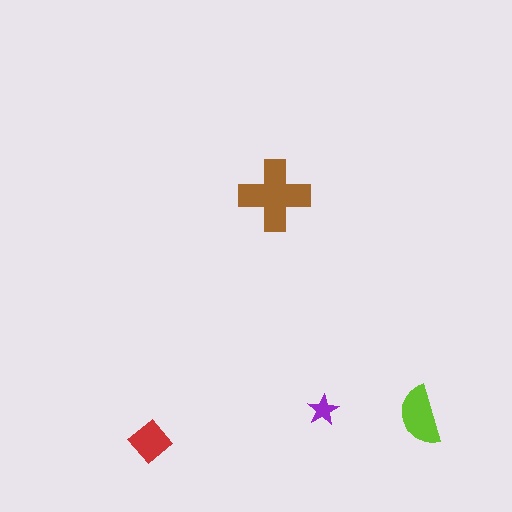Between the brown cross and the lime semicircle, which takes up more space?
The brown cross.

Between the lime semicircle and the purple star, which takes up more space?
The lime semicircle.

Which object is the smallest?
The purple star.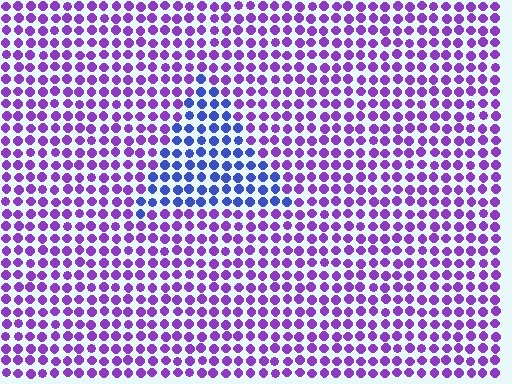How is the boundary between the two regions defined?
The boundary is defined purely by a slight shift in hue (about 47 degrees). Spacing, size, and orientation are identical on both sides.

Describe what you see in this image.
The image is filled with small purple elements in a uniform arrangement. A triangle-shaped region is visible where the elements are tinted to a slightly different hue, forming a subtle color boundary.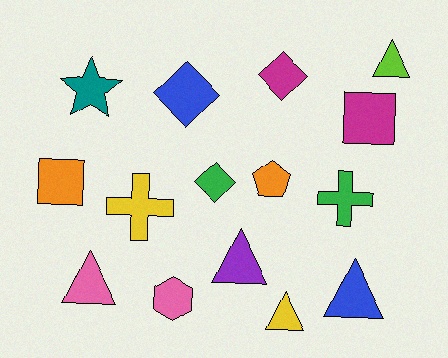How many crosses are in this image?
There are 2 crosses.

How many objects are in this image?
There are 15 objects.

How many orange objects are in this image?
There are 2 orange objects.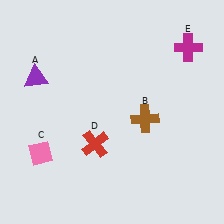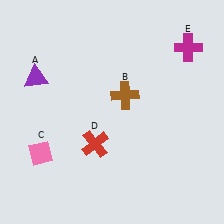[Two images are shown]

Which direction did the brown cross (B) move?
The brown cross (B) moved up.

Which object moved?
The brown cross (B) moved up.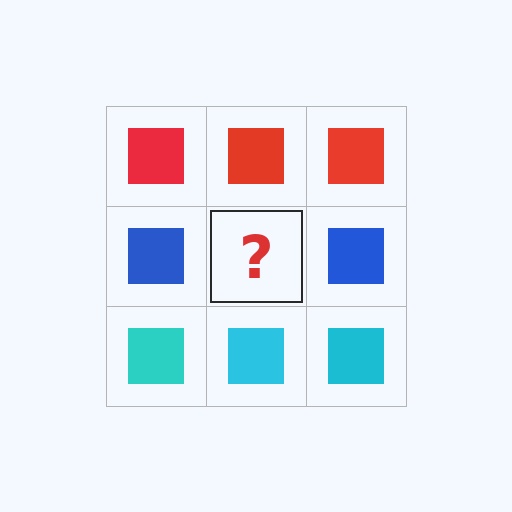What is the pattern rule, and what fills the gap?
The rule is that each row has a consistent color. The gap should be filled with a blue square.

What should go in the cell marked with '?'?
The missing cell should contain a blue square.